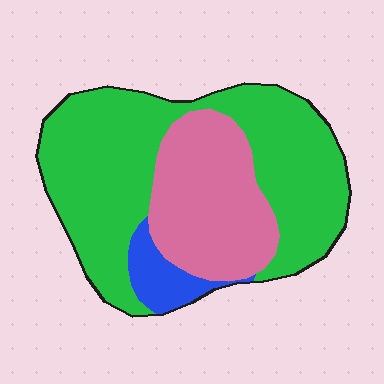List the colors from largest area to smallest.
From largest to smallest: green, pink, blue.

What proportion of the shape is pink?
Pink covers roughly 30% of the shape.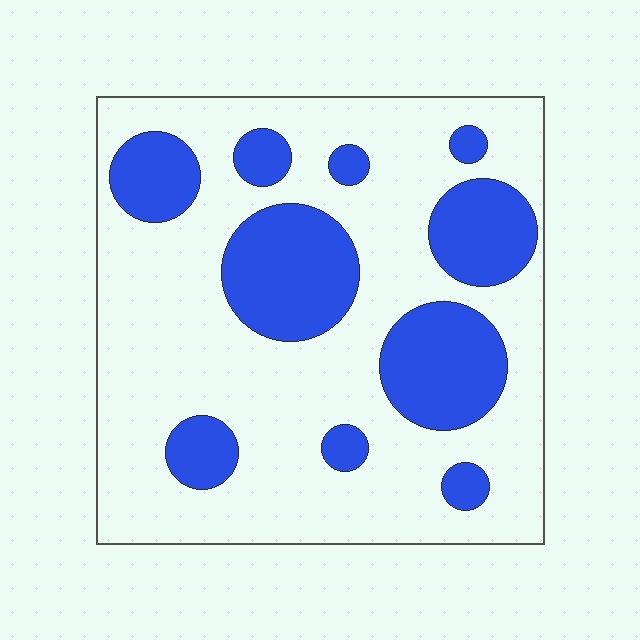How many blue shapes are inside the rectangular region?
10.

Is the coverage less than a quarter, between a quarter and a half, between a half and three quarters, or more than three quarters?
Between a quarter and a half.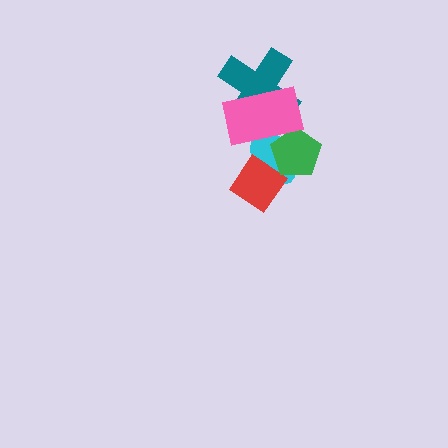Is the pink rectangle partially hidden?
No, no other shape covers it.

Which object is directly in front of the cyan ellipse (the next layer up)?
The red diamond is directly in front of the cyan ellipse.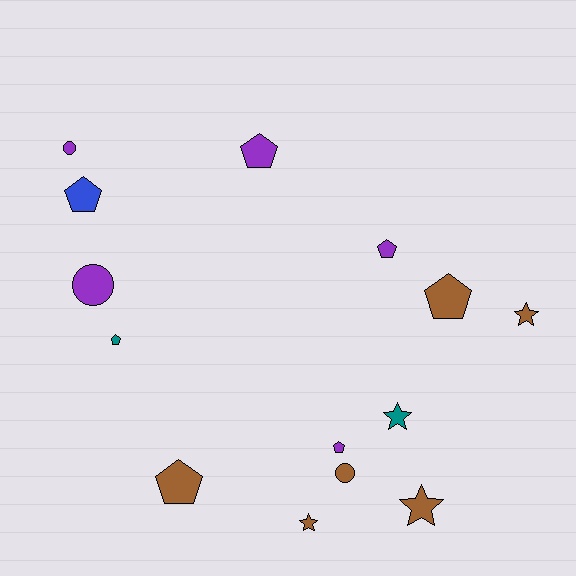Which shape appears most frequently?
Pentagon, with 7 objects.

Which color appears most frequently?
Brown, with 6 objects.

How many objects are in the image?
There are 14 objects.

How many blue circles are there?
There are no blue circles.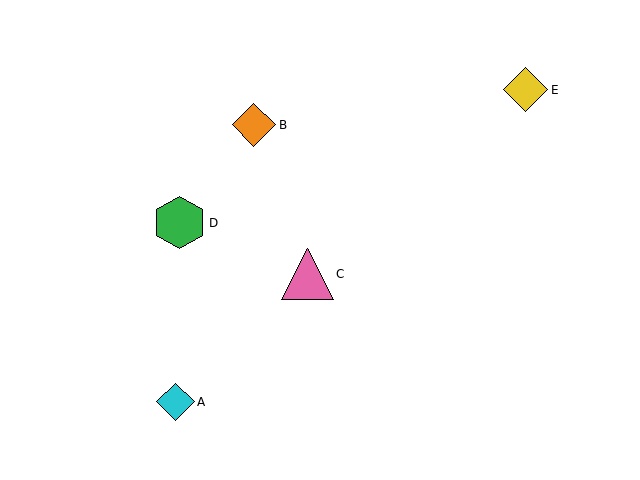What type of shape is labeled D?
Shape D is a green hexagon.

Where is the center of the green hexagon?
The center of the green hexagon is at (179, 223).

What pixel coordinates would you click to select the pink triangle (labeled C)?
Click at (308, 274) to select the pink triangle C.